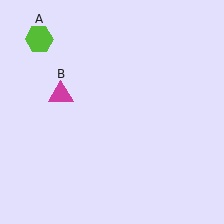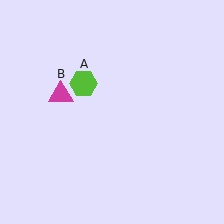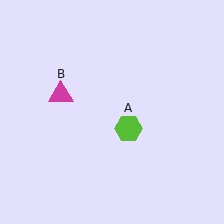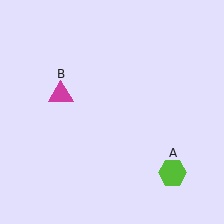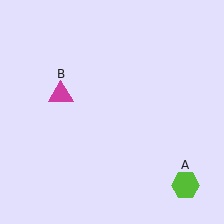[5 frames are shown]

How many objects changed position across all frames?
1 object changed position: lime hexagon (object A).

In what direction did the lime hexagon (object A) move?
The lime hexagon (object A) moved down and to the right.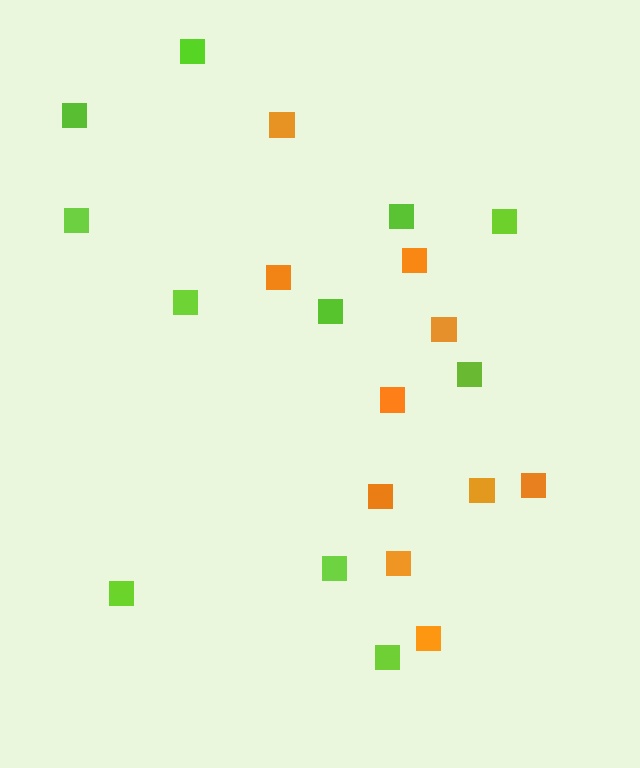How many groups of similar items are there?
There are 2 groups: one group of orange squares (10) and one group of lime squares (11).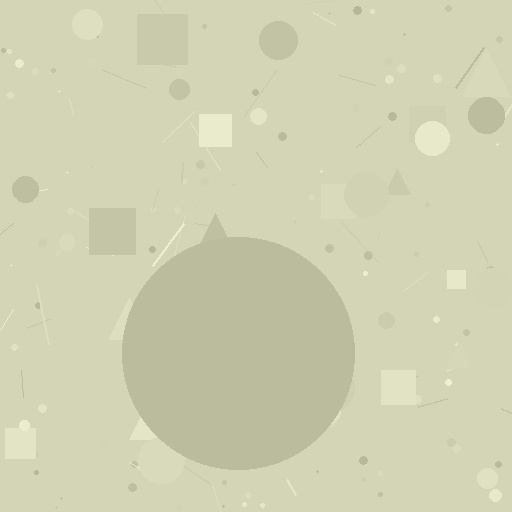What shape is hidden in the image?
A circle is hidden in the image.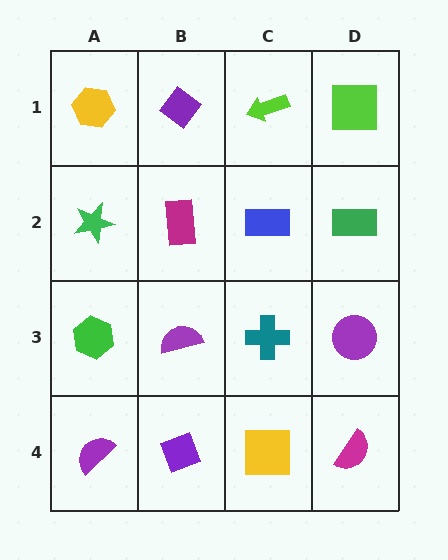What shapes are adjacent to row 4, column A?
A green hexagon (row 3, column A), a purple diamond (row 4, column B).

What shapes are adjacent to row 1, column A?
A green star (row 2, column A), a purple diamond (row 1, column B).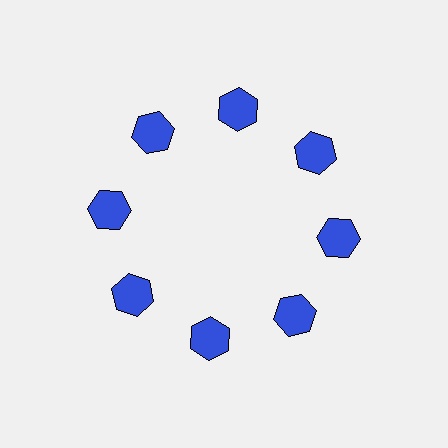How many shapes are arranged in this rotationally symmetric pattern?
There are 8 shapes, arranged in 8 groups of 1.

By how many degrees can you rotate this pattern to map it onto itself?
The pattern maps onto itself every 45 degrees of rotation.